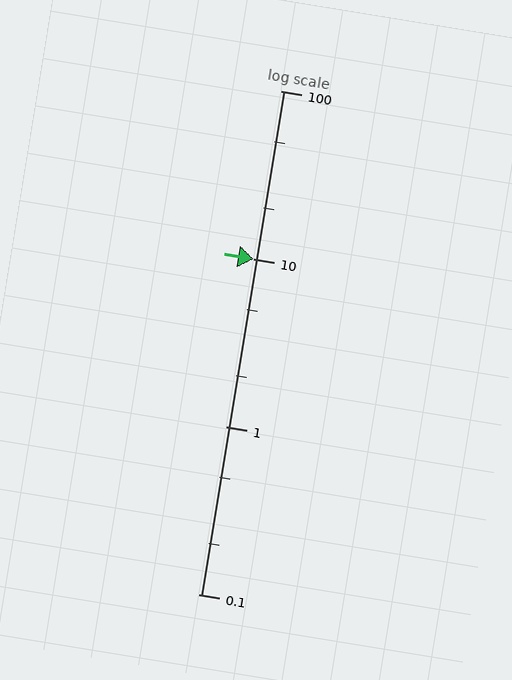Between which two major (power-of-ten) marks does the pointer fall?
The pointer is between 10 and 100.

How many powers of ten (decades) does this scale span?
The scale spans 3 decades, from 0.1 to 100.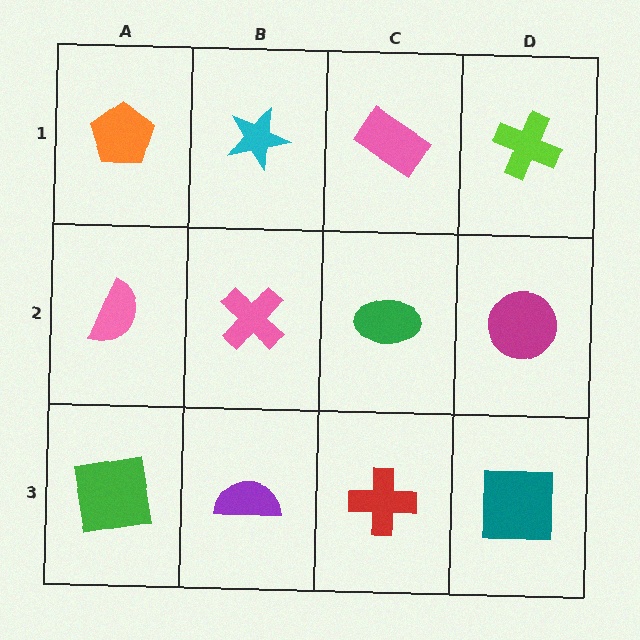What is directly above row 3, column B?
A pink cross.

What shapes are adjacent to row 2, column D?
A lime cross (row 1, column D), a teal square (row 3, column D), a green ellipse (row 2, column C).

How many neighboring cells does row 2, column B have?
4.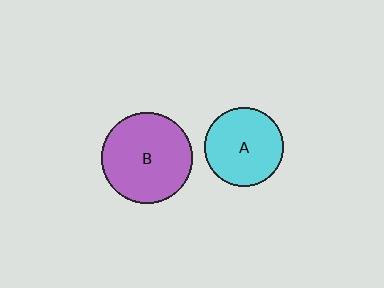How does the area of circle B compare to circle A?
Approximately 1.3 times.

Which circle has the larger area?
Circle B (purple).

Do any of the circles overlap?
No, none of the circles overlap.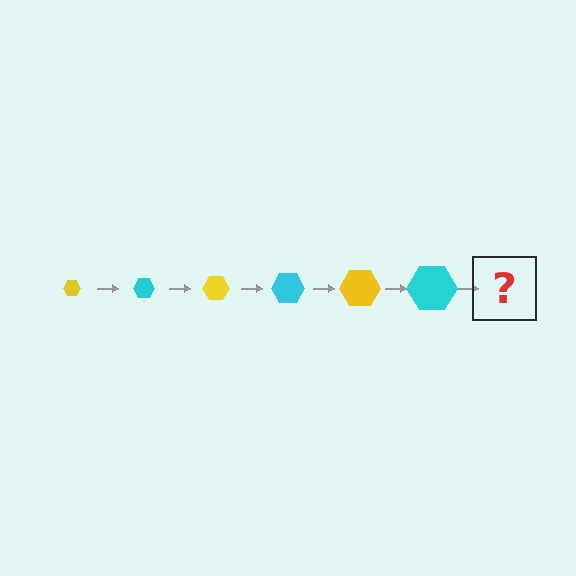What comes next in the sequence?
The next element should be a yellow hexagon, larger than the previous one.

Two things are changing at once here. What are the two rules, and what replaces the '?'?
The two rules are that the hexagon grows larger each step and the color cycles through yellow and cyan. The '?' should be a yellow hexagon, larger than the previous one.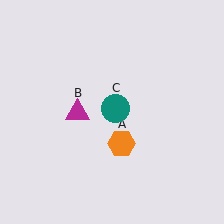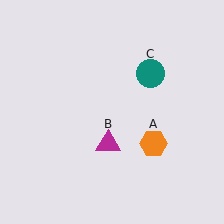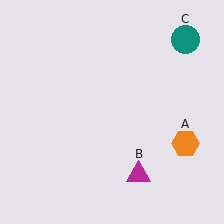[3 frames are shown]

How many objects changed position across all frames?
3 objects changed position: orange hexagon (object A), magenta triangle (object B), teal circle (object C).